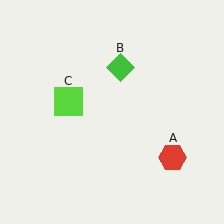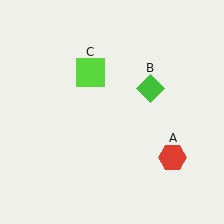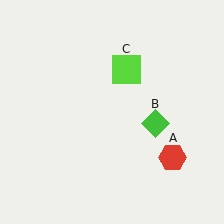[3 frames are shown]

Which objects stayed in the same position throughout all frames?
Red hexagon (object A) remained stationary.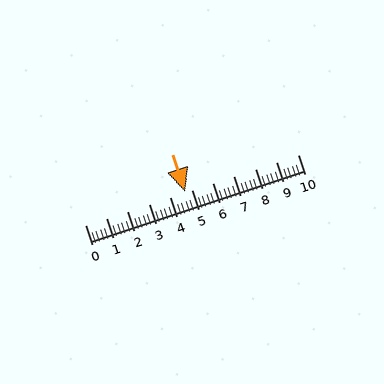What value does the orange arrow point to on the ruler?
The orange arrow points to approximately 4.7.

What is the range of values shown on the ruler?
The ruler shows values from 0 to 10.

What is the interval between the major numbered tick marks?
The major tick marks are spaced 1 units apart.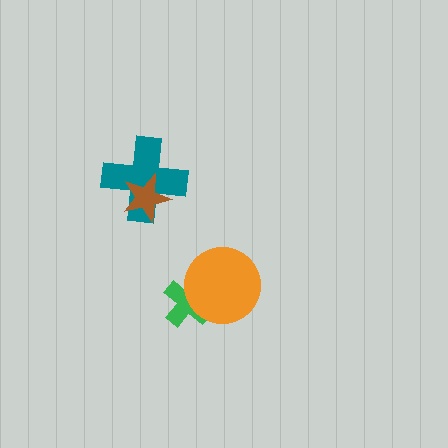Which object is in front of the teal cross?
The brown star is in front of the teal cross.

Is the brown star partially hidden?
No, no other shape covers it.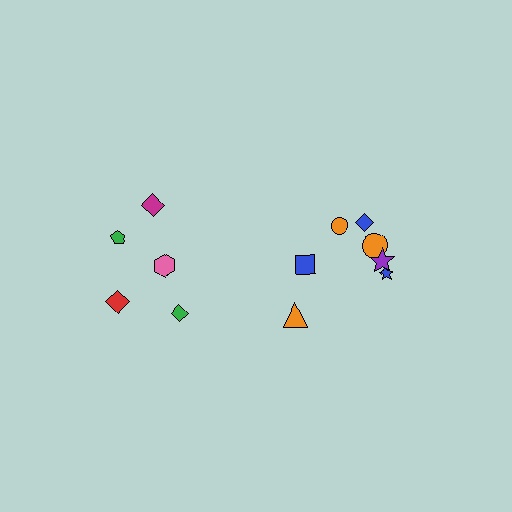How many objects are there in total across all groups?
There are 12 objects.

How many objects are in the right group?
There are 7 objects.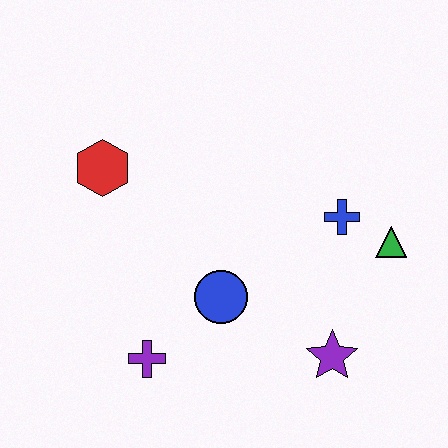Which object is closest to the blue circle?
The purple cross is closest to the blue circle.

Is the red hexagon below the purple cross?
No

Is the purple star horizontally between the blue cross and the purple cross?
Yes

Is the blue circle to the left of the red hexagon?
No